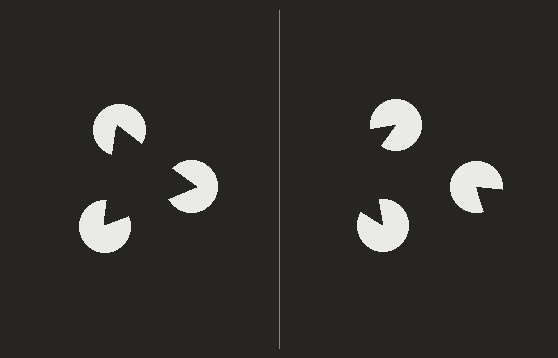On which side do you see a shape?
An illusory triangle appears on the left side. On the right side the wedge cuts are rotated, so no coherent shape forms.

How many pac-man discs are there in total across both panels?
6 — 3 on each side.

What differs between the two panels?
The pac-man discs are positioned identically on both sides; only the wedge orientations differ. On the left they align to a triangle; on the right they are misaligned.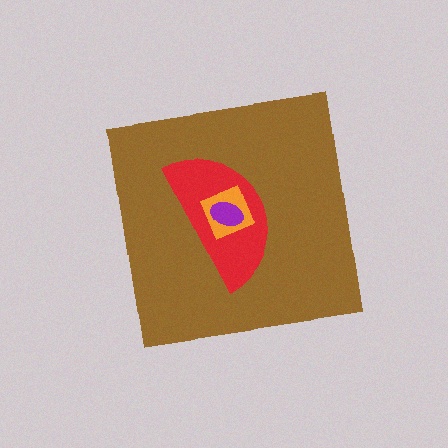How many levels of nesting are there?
4.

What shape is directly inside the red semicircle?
The orange square.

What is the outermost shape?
The brown square.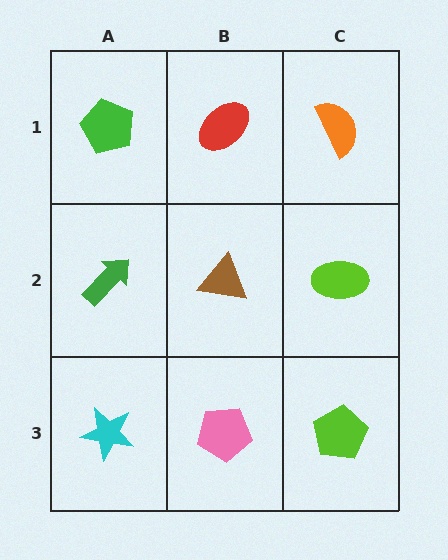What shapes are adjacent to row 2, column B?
A red ellipse (row 1, column B), a pink pentagon (row 3, column B), a green arrow (row 2, column A), a lime ellipse (row 2, column C).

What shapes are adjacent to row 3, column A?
A green arrow (row 2, column A), a pink pentagon (row 3, column B).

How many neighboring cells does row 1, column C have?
2.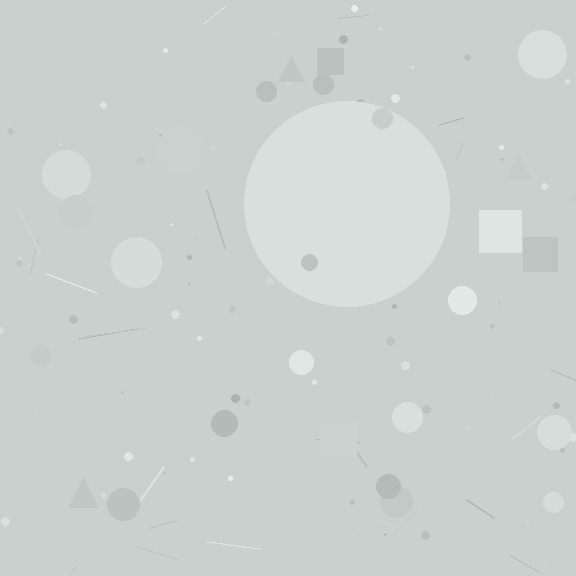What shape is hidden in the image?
A circle is hidden in the image.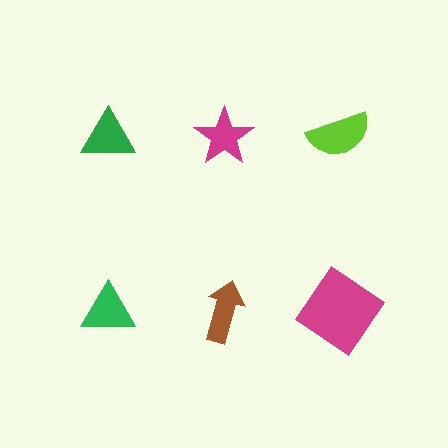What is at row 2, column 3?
A magenta diamond.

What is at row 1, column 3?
A lime semicircle.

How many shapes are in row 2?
3 shapes.